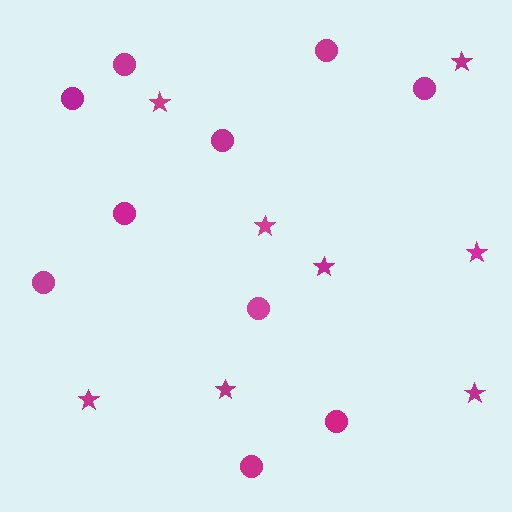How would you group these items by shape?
There are 2 groups: one group of circles (10) and one group of stars (8).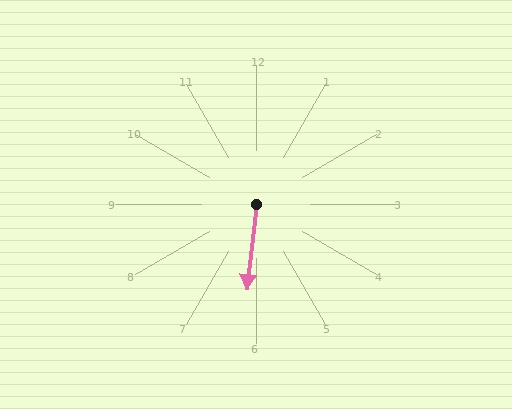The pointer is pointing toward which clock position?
Roughly 6 o'clock.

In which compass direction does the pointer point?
South.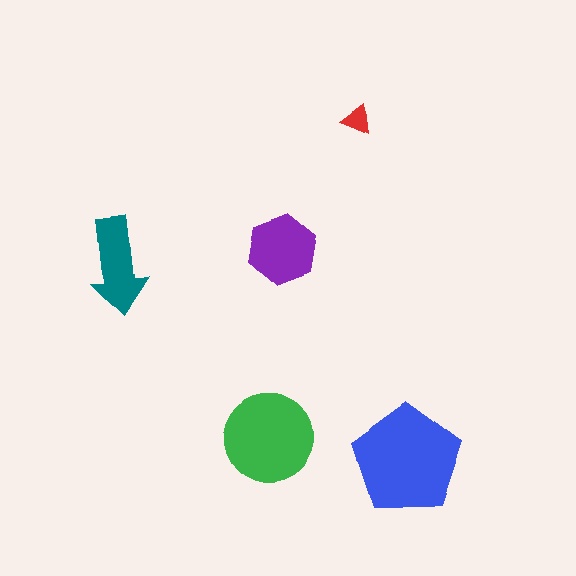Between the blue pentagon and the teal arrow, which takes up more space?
The blue pentagon.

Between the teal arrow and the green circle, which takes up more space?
The green circle.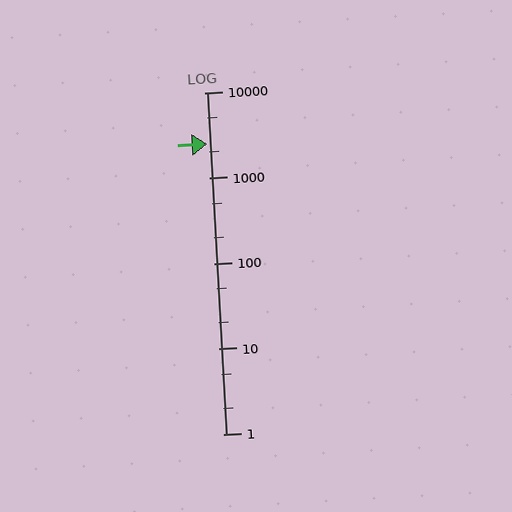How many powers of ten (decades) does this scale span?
The scale spans 4 decades, from 1 to 10000.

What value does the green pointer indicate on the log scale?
The pointer indicates approximately 2500.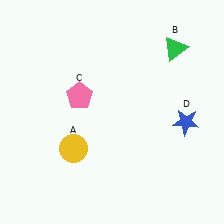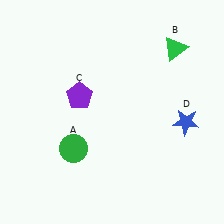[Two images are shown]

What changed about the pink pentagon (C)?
In Image 1, C is pink. In Image 2, it changed to purple.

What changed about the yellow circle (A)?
In Image 1, A is yellow. In Image 2, it changed to green.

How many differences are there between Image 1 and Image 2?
There are 2 differences between the two images.